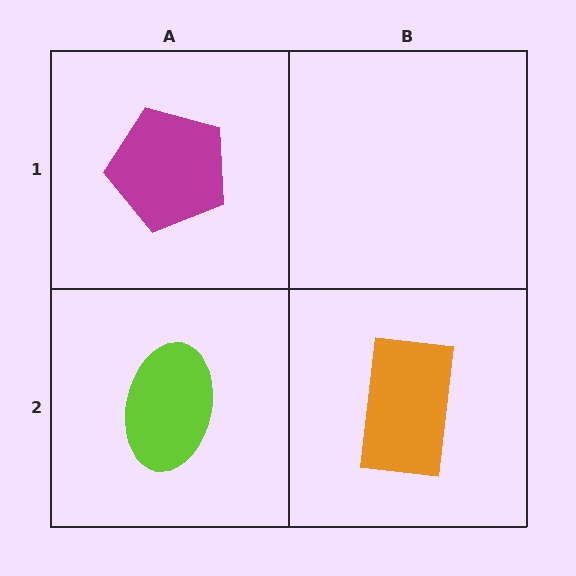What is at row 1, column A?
A magenta pentagon.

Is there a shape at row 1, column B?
No, that cell is empty.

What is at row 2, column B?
An orange rectangle.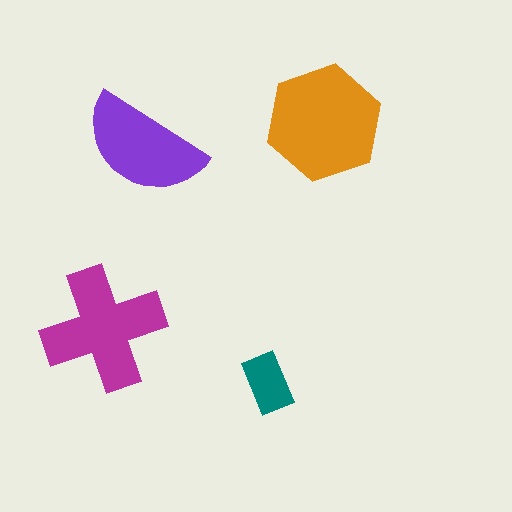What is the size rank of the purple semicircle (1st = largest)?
3rd.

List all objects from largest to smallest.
The orange hexagon, the magenta cross, the purple semicircle, the teal rectangle.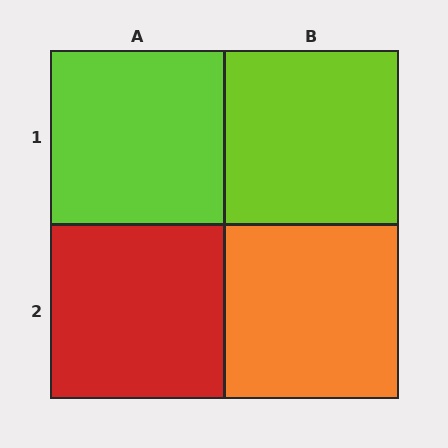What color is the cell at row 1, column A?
Lime.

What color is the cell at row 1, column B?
Lime.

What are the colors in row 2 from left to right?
Red, orange.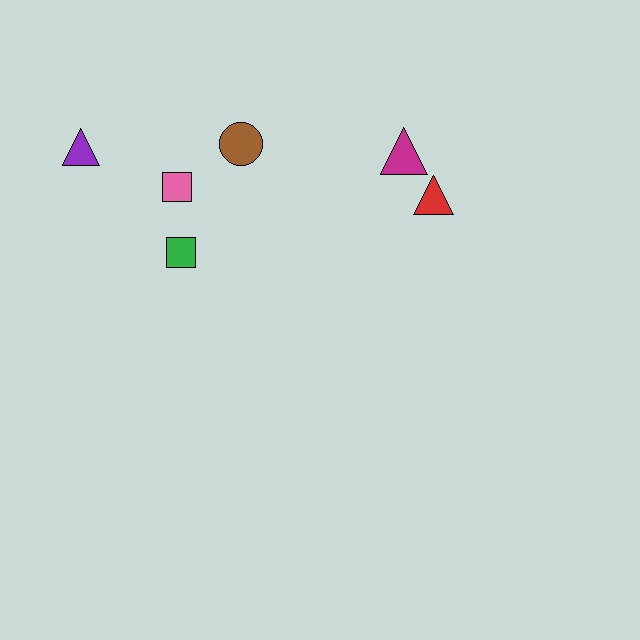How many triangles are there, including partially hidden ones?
There are 3 triangles.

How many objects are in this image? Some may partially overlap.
There are 6 objects.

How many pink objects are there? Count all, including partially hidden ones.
There is 1 pink object.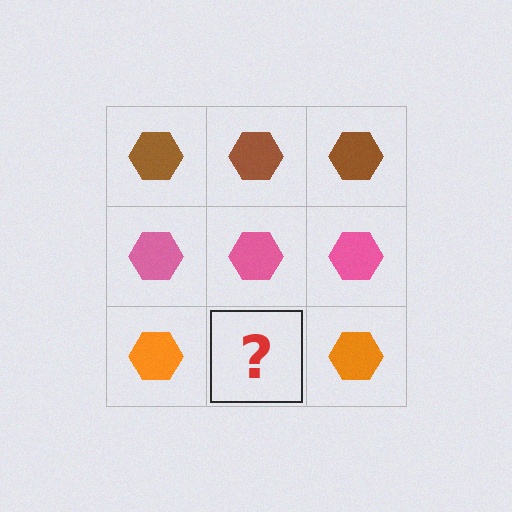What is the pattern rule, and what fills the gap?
The rule is that each row has a consistent color. The gap should be filled with an orange hexagon.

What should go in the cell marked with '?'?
The missing cell should contain an orange hexagon.